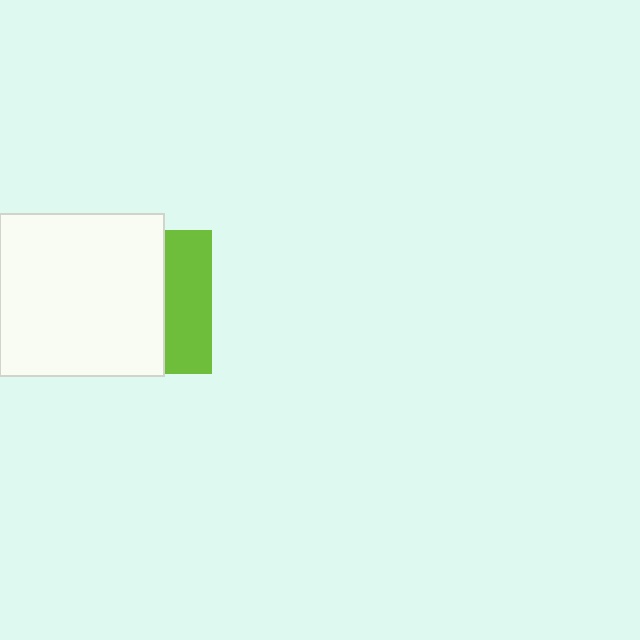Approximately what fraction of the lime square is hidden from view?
Roughly 68% of the lime square is hidden behind the white rectangle.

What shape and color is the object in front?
The object in front is a white rectangle.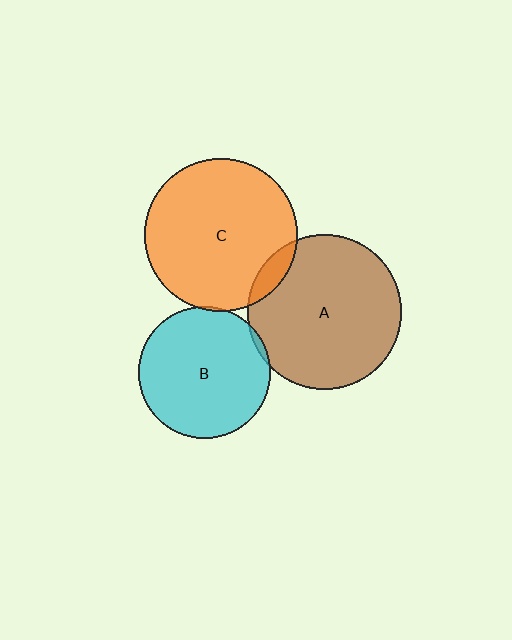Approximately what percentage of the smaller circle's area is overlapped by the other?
Approximately 5%.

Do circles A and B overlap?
Yes.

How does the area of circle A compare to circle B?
Approximately 1.4 times.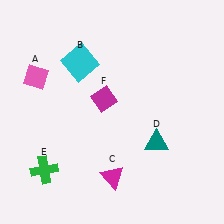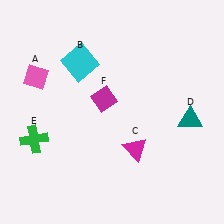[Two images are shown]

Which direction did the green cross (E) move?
The green cross (E) moved up.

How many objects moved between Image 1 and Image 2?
3 objects moved between the two images.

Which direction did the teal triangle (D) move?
The teal triangle (D) moved right.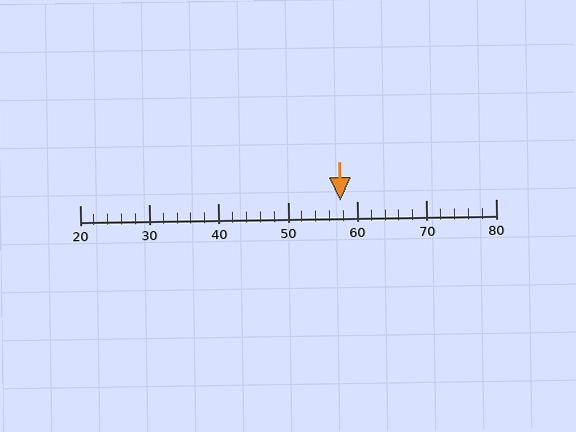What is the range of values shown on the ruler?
The ruler shows values from 20 to 80.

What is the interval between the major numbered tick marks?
The major tick marks are spaced 10 units apart.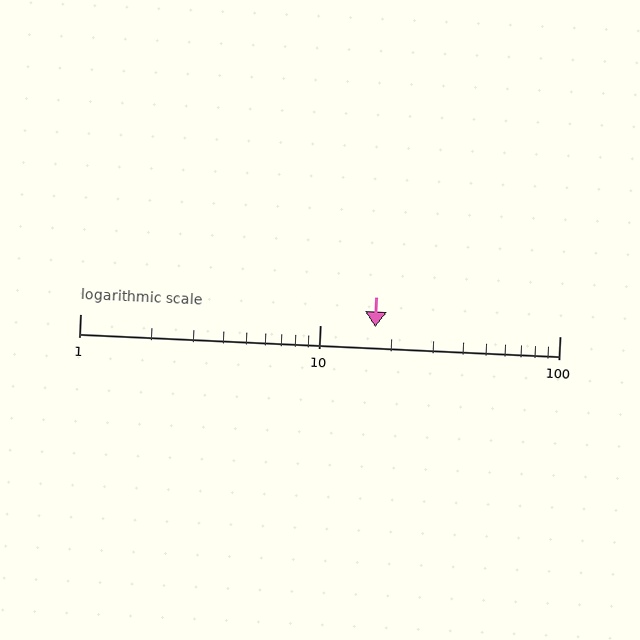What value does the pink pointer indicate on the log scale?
The pointer indicates approximately 17.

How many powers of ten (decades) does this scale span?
The scale spans 2 decades, from 1 to 100.